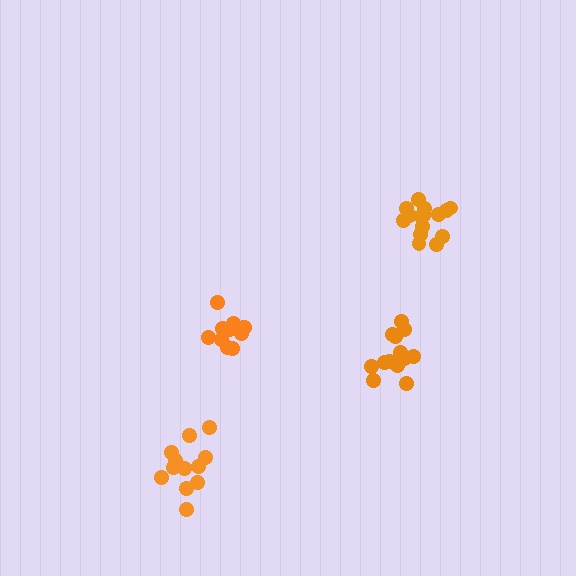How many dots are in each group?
Group 1: 11 dots, Group 2: 12 dots, Group 3: 15 dots, Group 4: 14 dots (52 total).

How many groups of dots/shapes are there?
There are 4 groups.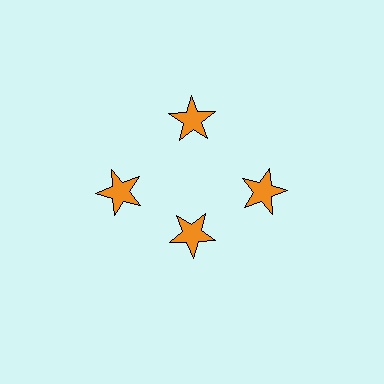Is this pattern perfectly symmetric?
No. The 4 orange stars are arranged in a ring, but one element near the 6 o'clock position is pulled inward toward the center, breaking the 4-fold rotational symmetry.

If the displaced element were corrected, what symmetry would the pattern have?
It would have 4-fold rotational symmetry — the pattern would map onto itself every 90 degrees.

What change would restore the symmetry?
The symmetry would be restored by moving it outward, back onto the ring so that all 4 stars sit at equal angles and equal distance from the center.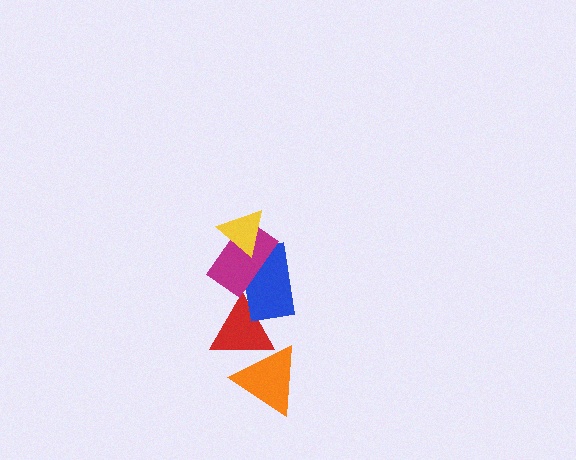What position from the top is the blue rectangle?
The blue rectangle is 3rd from the top.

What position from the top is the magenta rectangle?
The magenta rectangle is 2nd from the top.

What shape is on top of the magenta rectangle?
The yellow triangle is on top of the magenta rectangle.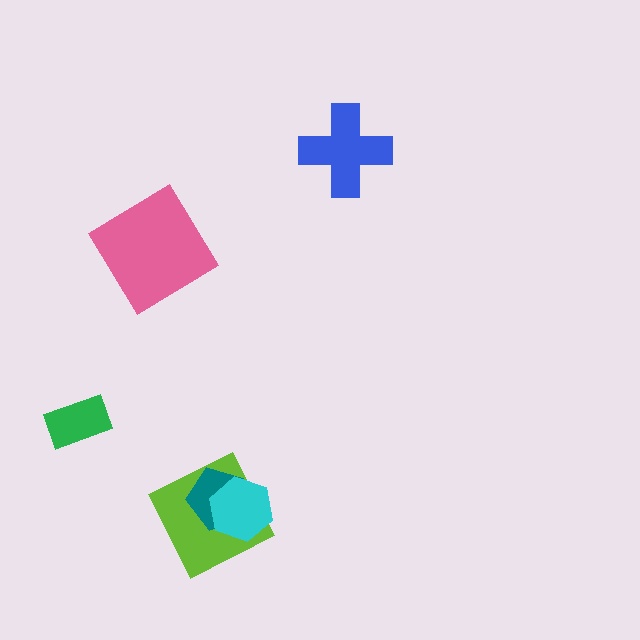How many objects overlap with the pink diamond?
0 objects overlap with the pink diamond.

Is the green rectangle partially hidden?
No, no other shape covers it.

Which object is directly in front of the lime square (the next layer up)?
The teal pentagon is directly in front of the lime square.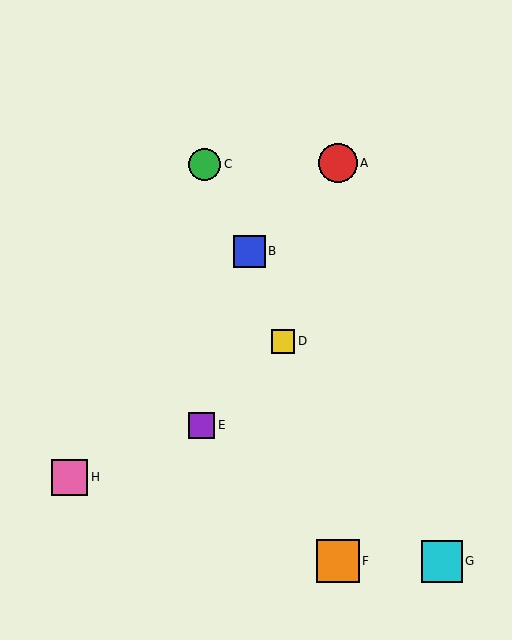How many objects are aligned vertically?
2 objects (A, F) are aligned vertically.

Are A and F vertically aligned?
Yes, both are at x≈338.